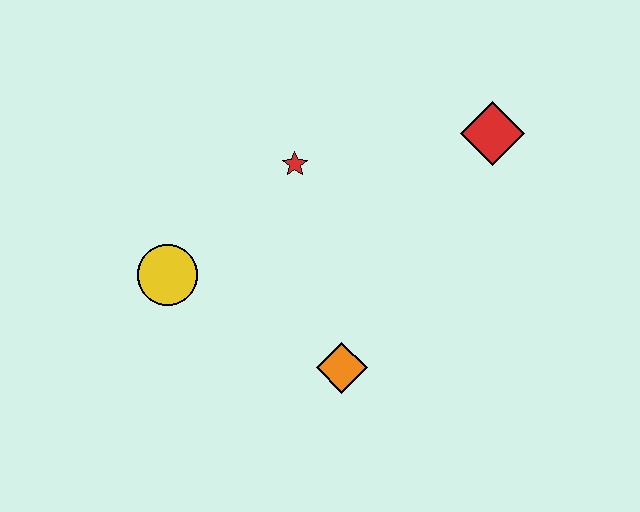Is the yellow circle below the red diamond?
Yes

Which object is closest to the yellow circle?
The red star is closest to the yellow circle.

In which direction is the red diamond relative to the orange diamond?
The red diamond is above the orange diamond.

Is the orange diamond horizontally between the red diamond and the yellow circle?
Yes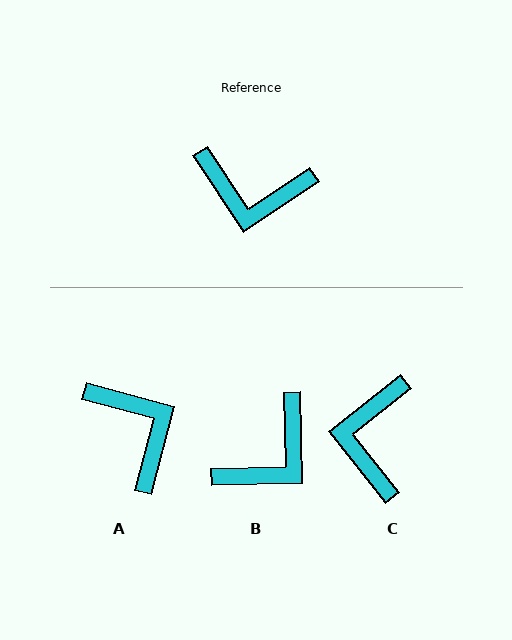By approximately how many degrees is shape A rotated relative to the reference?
Approximately 132 degrees counter-clockwise.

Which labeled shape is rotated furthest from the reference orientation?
A, about 132 degrees away.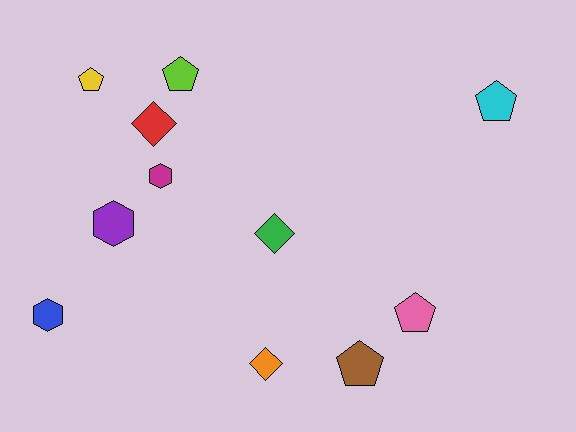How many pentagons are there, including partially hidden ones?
There are 5 pentagons.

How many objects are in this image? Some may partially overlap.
There are 11 objects.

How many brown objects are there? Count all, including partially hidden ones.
There is 1 brown object.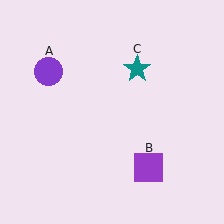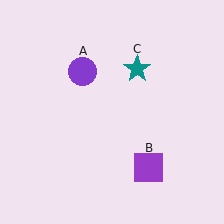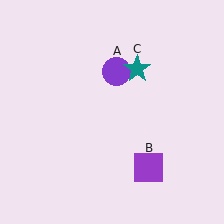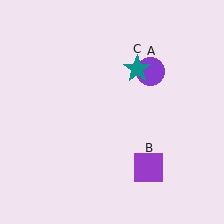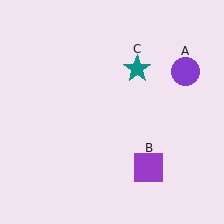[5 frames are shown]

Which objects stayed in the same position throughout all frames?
Purple square (object B) and teal star (object C) remained stationary.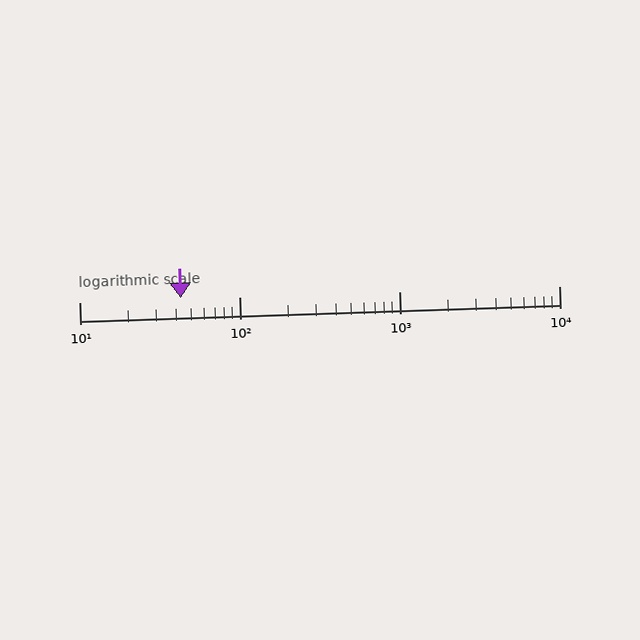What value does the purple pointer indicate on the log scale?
The pointer indicates approximately 43.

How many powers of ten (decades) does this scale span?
The scale spans 3 decades, from 10 to 10000.